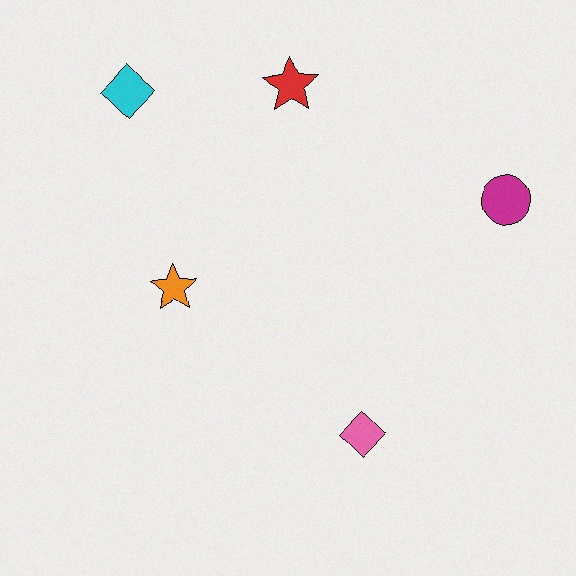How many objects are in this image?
There are 5 objects.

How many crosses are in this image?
There are no crosses.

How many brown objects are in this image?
There are no brown objects.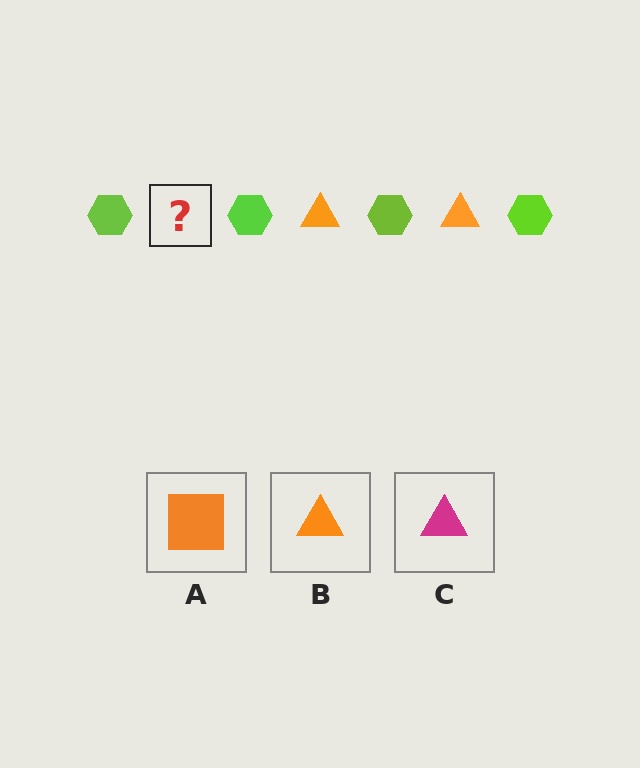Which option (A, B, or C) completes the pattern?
B.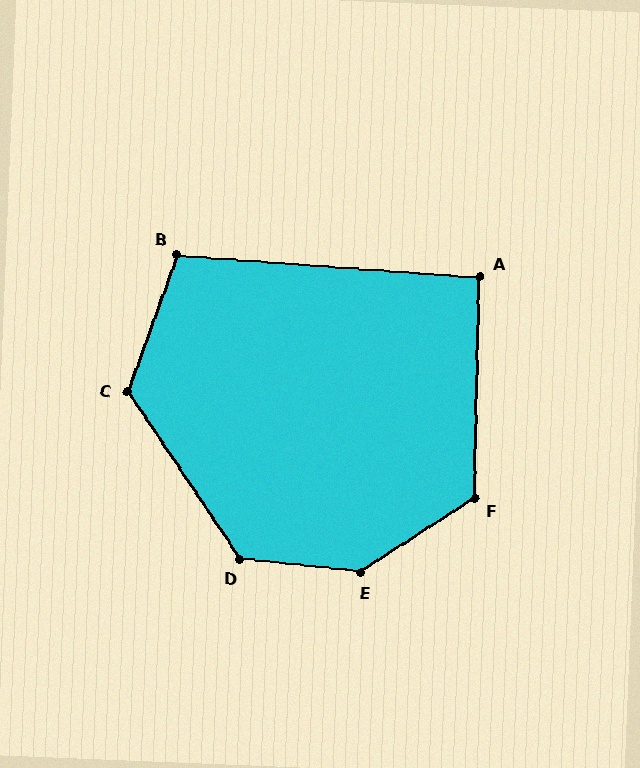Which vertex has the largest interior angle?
E, at approximately 141 degrees.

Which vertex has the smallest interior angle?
A, at approximately 93 degrees.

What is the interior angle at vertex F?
Approximately 124 degrees (obtuse).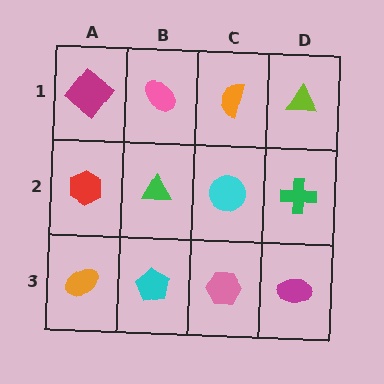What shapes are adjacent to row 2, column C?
An orange semicircle (row 1, column C), a pink hexagon (row 3, column C), a green triangle (row 2, column B), a green cross (row 2, column D).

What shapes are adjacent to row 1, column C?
A cyan circle (row 2, column C), a pink ellipse (row 1, column B), a lime triangle (row 1, column D).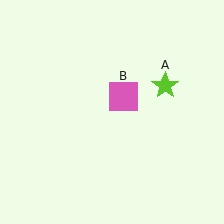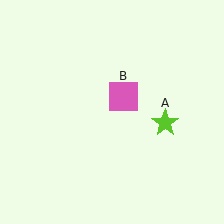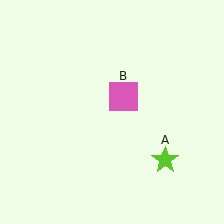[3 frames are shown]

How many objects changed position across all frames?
1 object changed position: lime star (object A).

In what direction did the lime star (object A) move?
The lime star (object A) moved down.